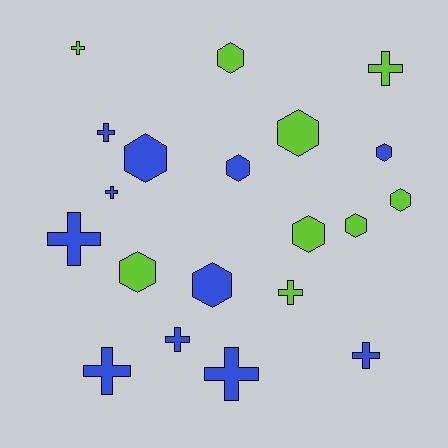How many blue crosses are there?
There are 7 blue crosses.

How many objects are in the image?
There are 20 objects.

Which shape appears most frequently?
Hexagon, with 10 objects.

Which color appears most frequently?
Blue, with 11 objects.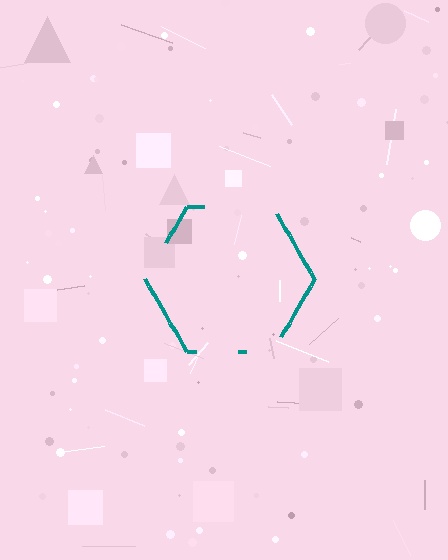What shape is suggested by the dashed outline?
The dashed outline suggests a hexagon.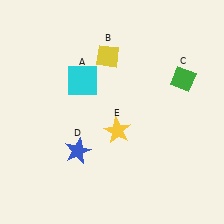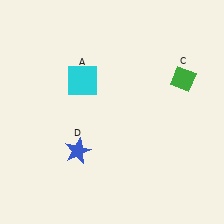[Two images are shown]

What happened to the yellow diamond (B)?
The yellow diamond (B) was removed in Image 2. It was in the top-left area of Image 1.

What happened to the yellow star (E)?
The yellow star (E) was removed in Image 2. It was in the bottom-right area of Image 1.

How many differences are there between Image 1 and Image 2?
There are 2 differences between the two images.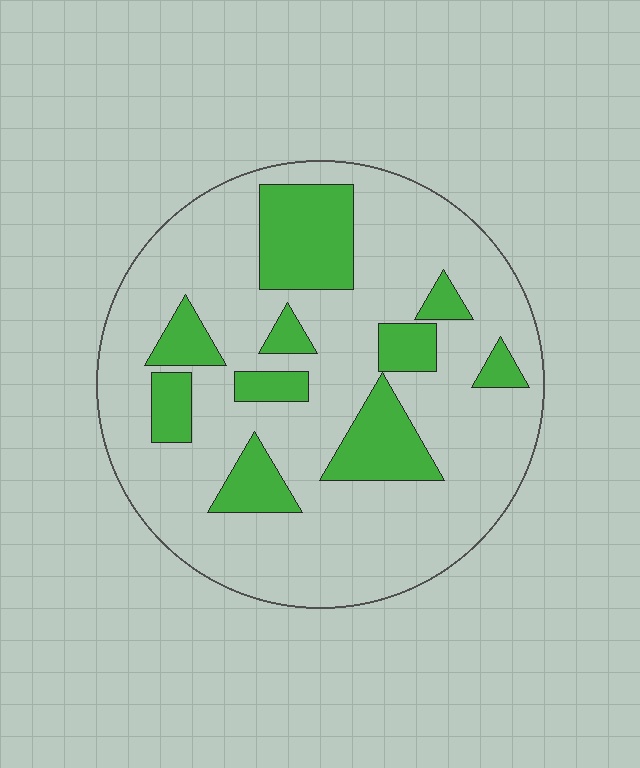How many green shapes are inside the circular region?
10.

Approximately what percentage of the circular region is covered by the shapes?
Approximately 25%.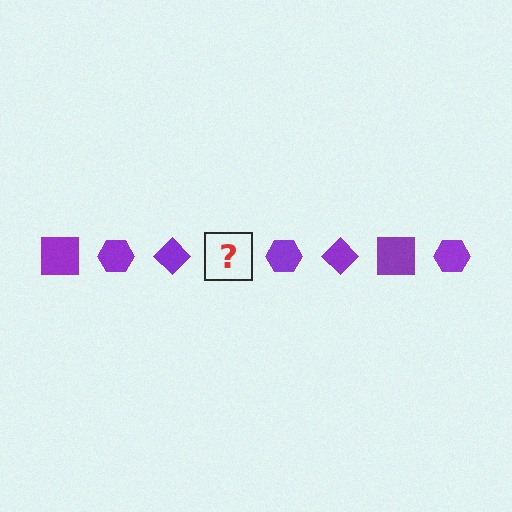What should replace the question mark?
The question mark should be replaced with a purple square.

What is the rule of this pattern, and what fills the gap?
The rule is that the pattern cycles through square, hexagon, diamond shapes in purple. The gap should be filled with a purple square.